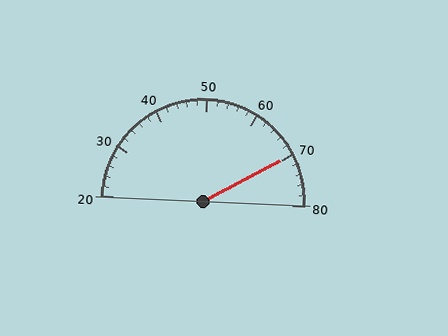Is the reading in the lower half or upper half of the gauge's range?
The reading is in the upper half of the range (20 to 80).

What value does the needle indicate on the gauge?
The needle indicates approximately 70.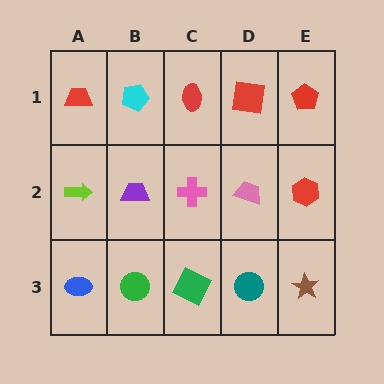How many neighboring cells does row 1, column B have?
3.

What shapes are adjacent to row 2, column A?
A red trapezoid (row 1, column A), a blue ellipse (row 3, column A), a purple trapezoid (row 2, column B).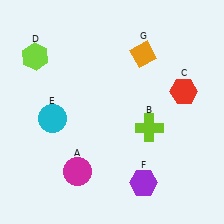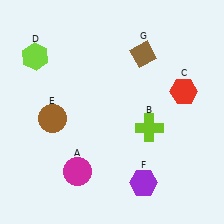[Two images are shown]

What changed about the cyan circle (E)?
In Image 1, E is cyan. In Image 2, it changed to brown.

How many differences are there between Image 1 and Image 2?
There are 2 differences between the two images.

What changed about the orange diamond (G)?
In Image 1, G is orange. In Image 2, it changed to brown.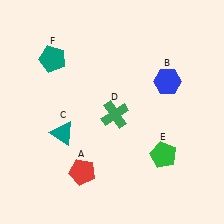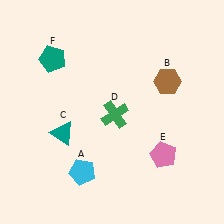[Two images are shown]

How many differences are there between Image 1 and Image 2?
There are 3 differences between the two images.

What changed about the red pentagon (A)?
In Image 1, A is red. In Image 2, it changed to cyan.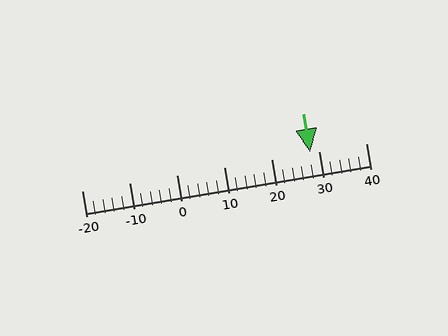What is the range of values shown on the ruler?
The ruler shows values from -20 to 40.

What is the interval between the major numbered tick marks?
The major tick marks are spaced 10 units apart.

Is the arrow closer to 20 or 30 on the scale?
The arrow is closer to 30.